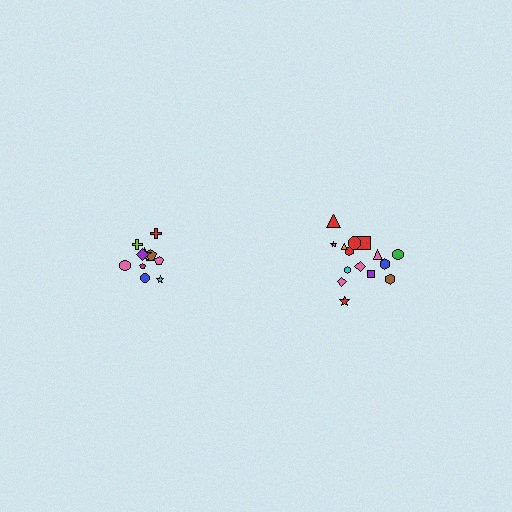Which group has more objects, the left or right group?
The right group.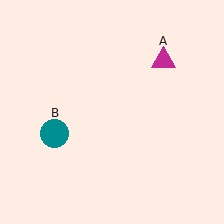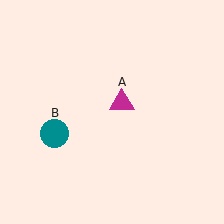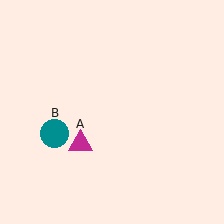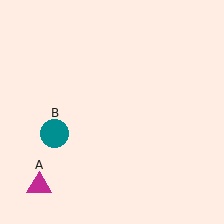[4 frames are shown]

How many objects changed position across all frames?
1 object changed position: magenta triangle (object A).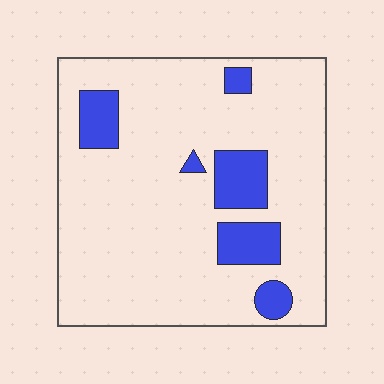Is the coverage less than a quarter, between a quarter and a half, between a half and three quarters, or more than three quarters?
Less than a quarter.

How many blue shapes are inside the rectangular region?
6.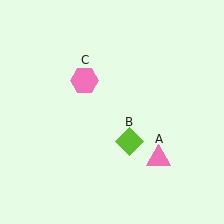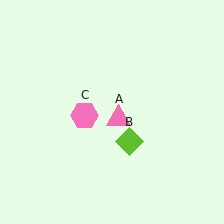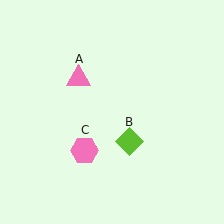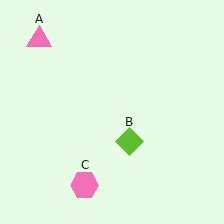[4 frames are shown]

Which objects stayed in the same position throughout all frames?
Lime diamond (object B) remained stationary.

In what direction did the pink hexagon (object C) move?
The pink hexagon (object C) moved down.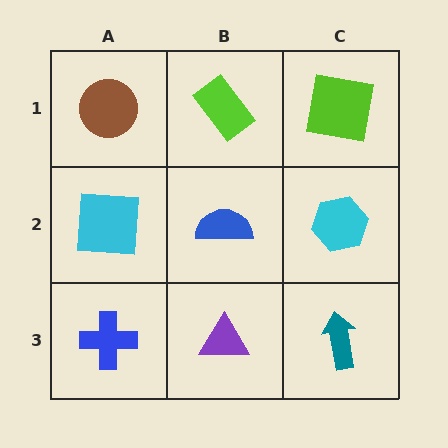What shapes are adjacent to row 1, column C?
A cyan hexagon (row 2, column C), a lime rectangle (row 1, column B).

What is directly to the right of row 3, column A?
A purple triangle.